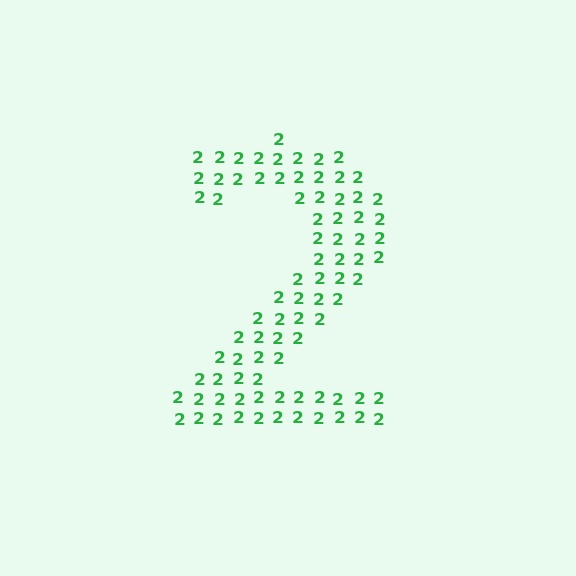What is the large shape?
The large shape is the digit 2.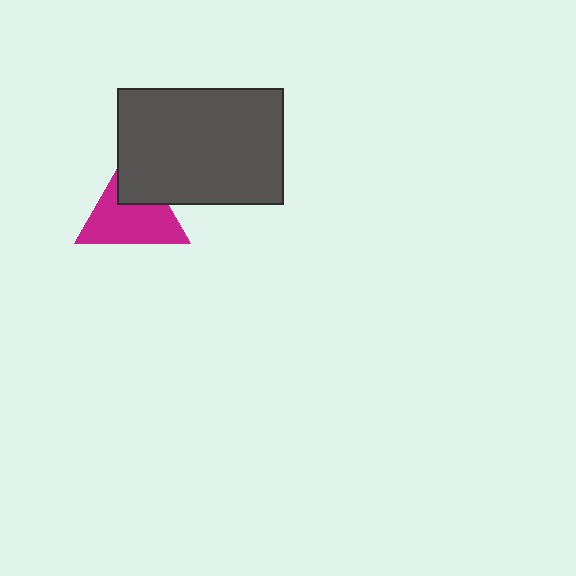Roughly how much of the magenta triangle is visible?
Most of it is visible (roughly 68%).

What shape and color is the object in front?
The object in front is a dark gray rectangle.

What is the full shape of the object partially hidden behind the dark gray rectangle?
The partially hidden object is a magenta triangle.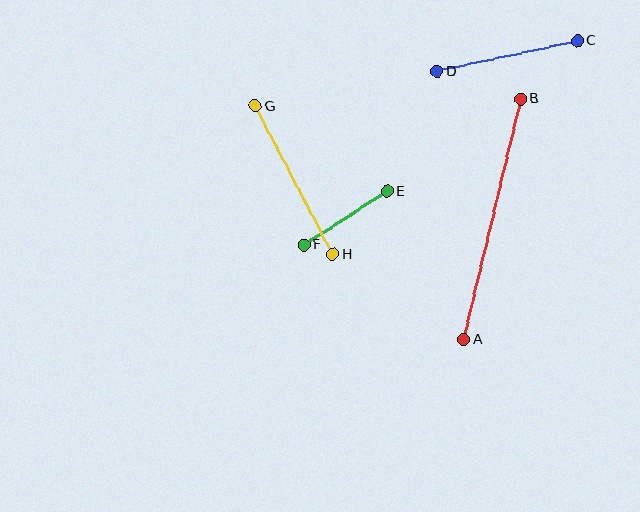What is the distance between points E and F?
The distance is approximately 98 pixels.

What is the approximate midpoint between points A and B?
The midpoint is at approximately (492, 219) pixels.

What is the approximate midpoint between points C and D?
The midpoint is at approximately (507, 56) pixels.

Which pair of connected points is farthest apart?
Points A and B are farthest apart.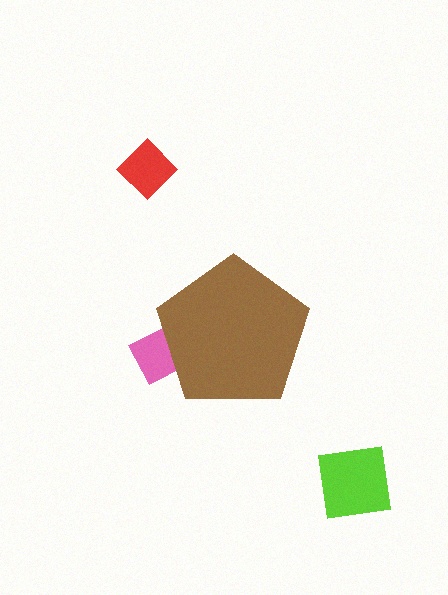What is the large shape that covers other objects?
A brown pentagon.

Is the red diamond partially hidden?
No, the red diamond is fully visible.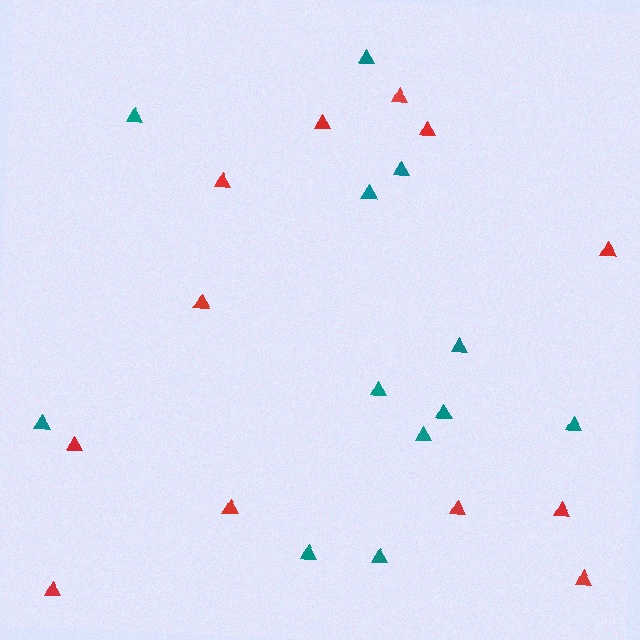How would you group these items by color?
There are 2 groups: one group of teal triangles (12) and one group of red triangles (12).